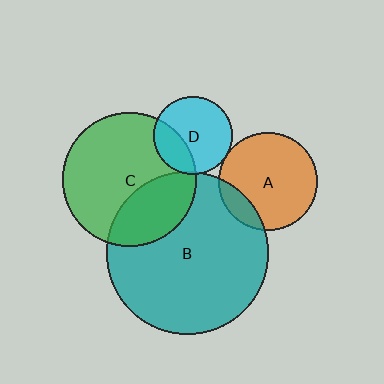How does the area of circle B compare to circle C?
Approximately 1.5 times.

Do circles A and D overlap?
Yes.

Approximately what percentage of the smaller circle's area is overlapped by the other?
Approximately 5%.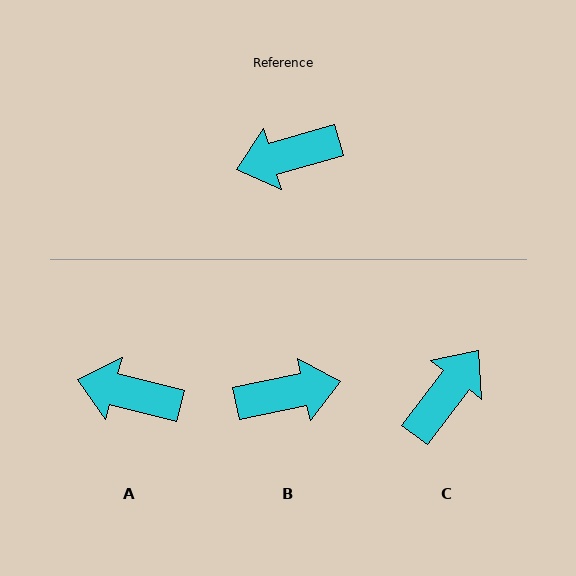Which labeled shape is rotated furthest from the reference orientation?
B, about 176 degrees away.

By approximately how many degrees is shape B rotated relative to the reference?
Approximately 176 degrees counter-clockwise.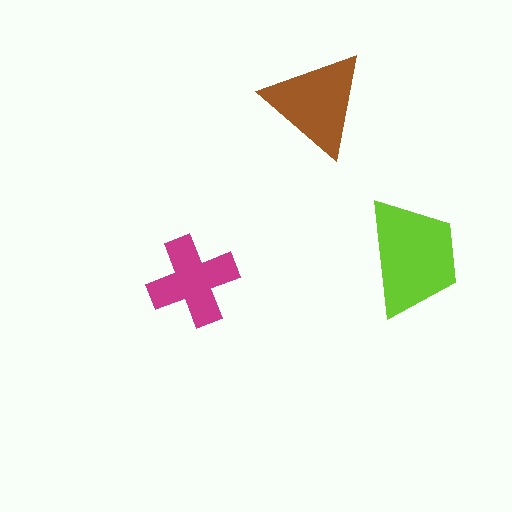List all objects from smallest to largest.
The magenta cross, the brown triangle, the lime trapezoid.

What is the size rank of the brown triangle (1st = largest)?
2nd.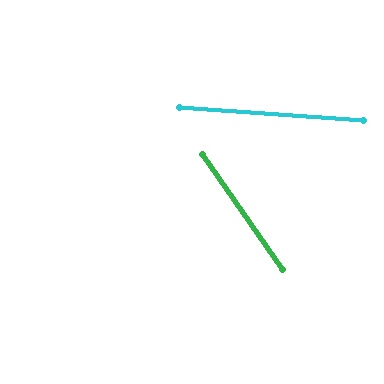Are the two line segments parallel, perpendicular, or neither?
Neither parallel nor perpendicular — they differ by about 51°.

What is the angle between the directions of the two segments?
Approximately 51 degrees.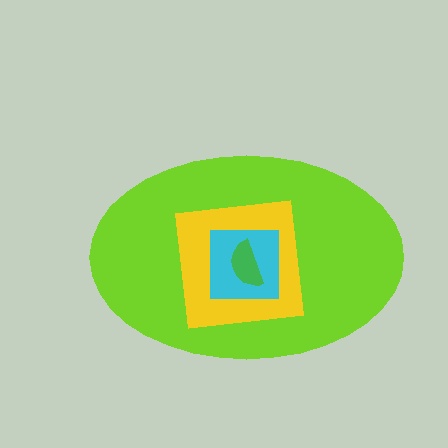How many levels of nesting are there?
4.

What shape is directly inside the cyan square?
The green semicircle.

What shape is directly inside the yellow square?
The cyan square.